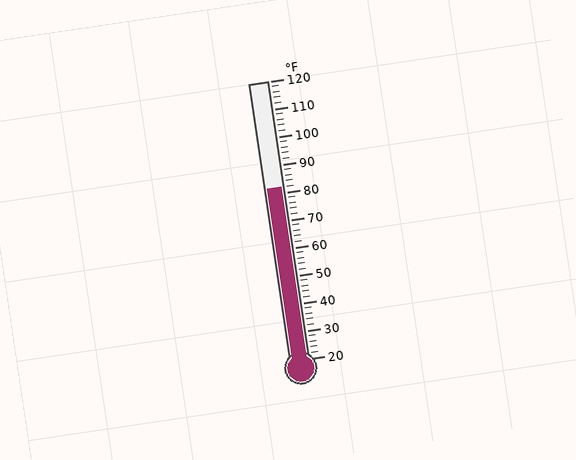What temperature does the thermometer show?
The thermometer shows approximately 82°F.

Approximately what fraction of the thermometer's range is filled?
The thermometer is filled to approximately 60% of its range.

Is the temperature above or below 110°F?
The temperature is below 110°F.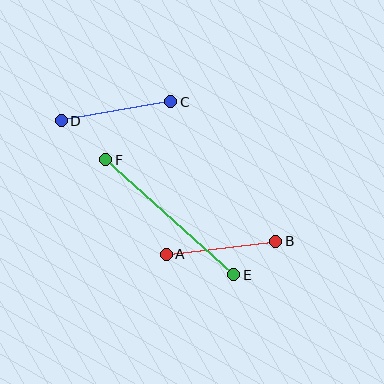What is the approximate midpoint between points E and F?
The midpoint is at approximately (170, 217) pixels.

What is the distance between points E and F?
The distance is approximately 172 pixels.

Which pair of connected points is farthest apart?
Points E and F are farthest apart.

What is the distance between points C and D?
The distance is approximately 111 pixels.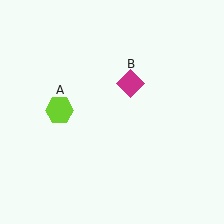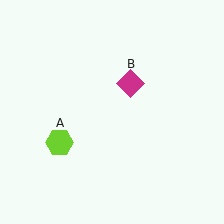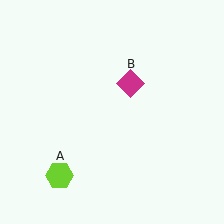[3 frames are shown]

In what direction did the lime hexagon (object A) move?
The lime hexagon (object A) moved down.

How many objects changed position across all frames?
1 object changed position: lime hexagon (object A).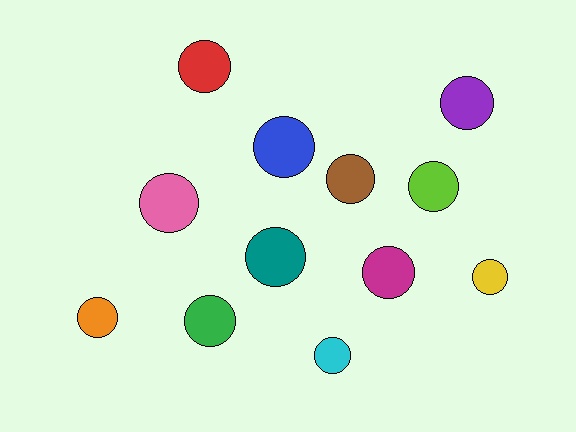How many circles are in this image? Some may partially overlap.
There are 12 circles.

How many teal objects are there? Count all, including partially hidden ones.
There is 1 teal object.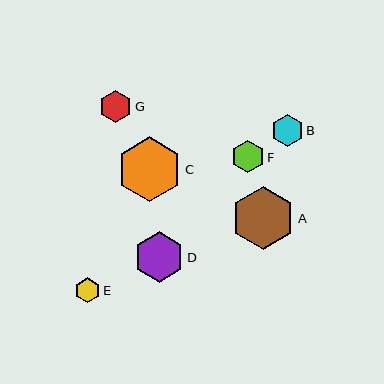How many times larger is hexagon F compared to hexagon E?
Hexagon F is approximately 1.3 times the size of hexagon E.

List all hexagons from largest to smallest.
From largest to smallest: C, A, D, F, G, B, E.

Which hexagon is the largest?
Hexagon C is the largest with a size of approximately 65 pixels.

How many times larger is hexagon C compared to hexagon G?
Hexagon C is approximately 2.0 times the size of hexagon G.